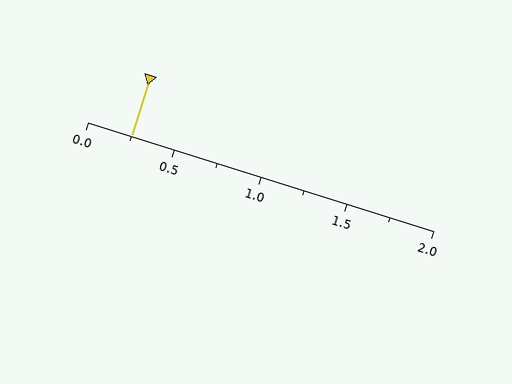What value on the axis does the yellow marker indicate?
The marker indicates approximately 0.25.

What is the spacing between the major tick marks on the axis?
The major ticks are spaced 0.5 apart.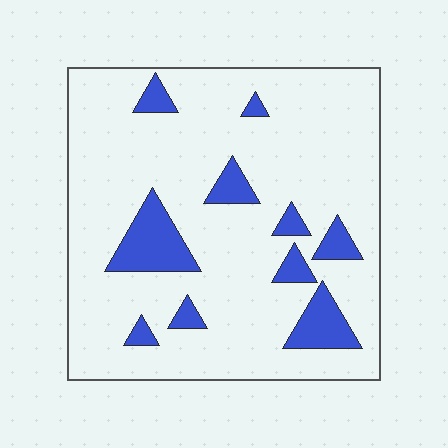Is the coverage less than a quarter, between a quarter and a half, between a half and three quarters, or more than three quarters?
Less than a quarter.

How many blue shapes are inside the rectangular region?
10.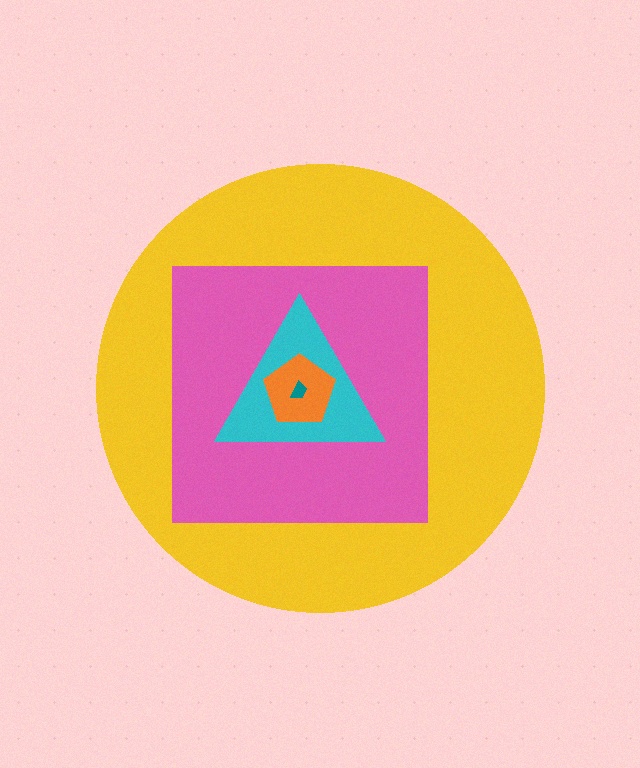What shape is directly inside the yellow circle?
The pink square.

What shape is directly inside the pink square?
The cyan triangle.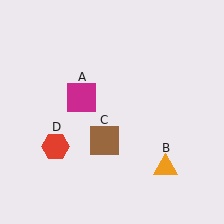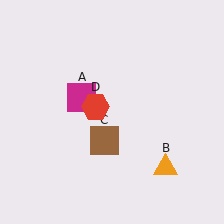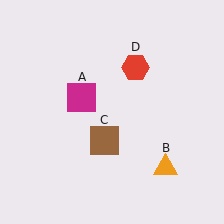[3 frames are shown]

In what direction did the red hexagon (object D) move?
The red hexagon (object D) moved up and to the right.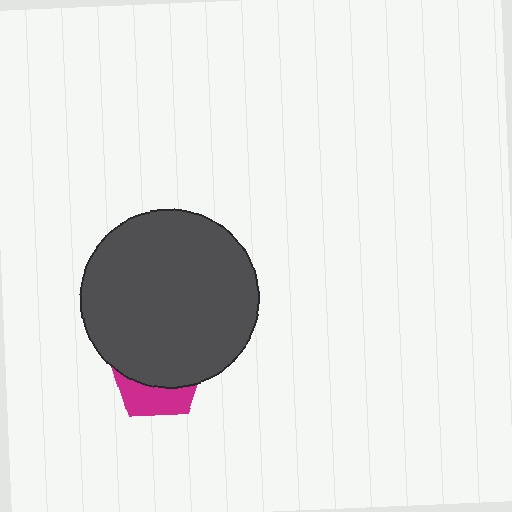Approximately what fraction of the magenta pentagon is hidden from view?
Roughly 64% of the magenta pentagon is hidden behind the dark gray circle.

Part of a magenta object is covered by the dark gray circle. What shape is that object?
It is a pentagon.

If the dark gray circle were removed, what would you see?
You would see the complete magenta pentagon.